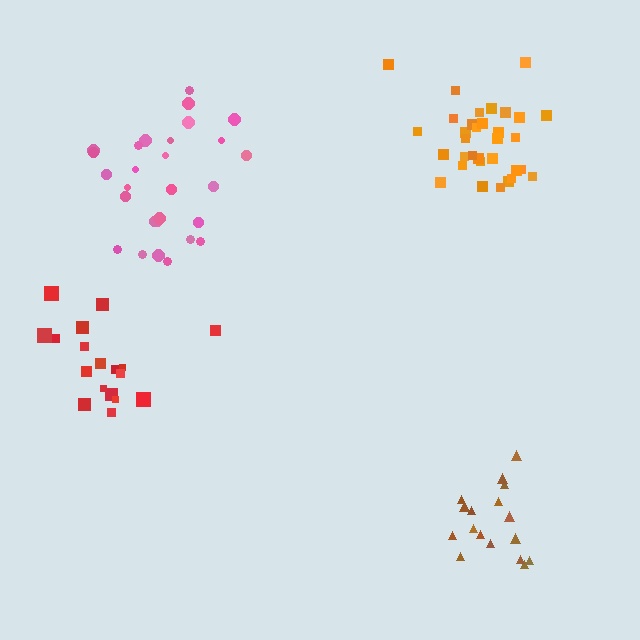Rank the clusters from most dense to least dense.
orange, brown, pink, red.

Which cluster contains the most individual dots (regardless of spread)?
Orange (33).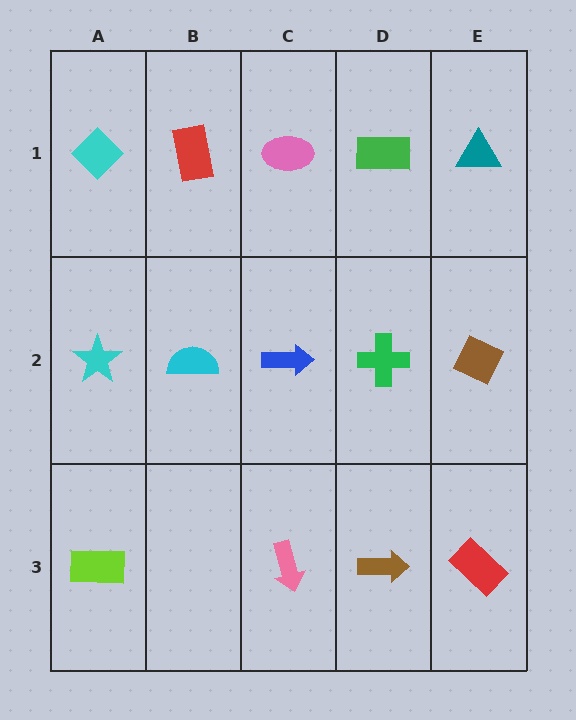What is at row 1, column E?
A teal triangle.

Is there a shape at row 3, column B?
No, that cell is empty.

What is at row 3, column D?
A brown arrow.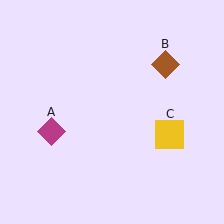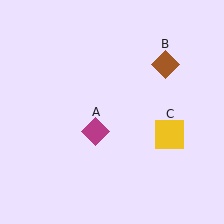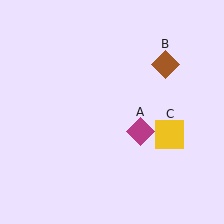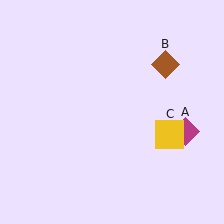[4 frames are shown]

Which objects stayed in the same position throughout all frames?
Brown diamond (object B) and yellow square (object C) remained stationary.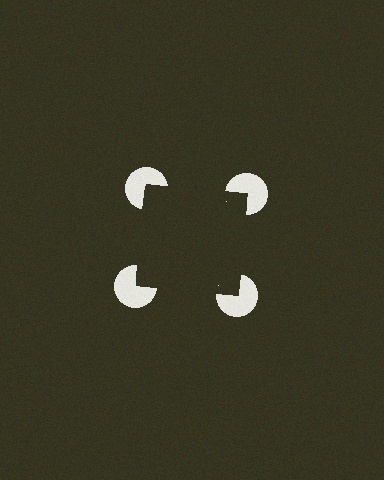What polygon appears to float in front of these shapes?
An illusory square — its edges are inferred from the aligned wedge cuts in the pac-man discs, not physically drawn.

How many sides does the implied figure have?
4 sides.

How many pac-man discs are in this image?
There are 4 — one at each vertex of the illusory square.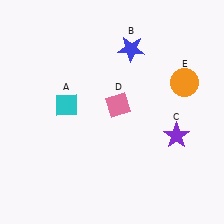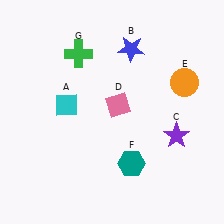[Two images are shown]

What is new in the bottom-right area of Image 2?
A teal hexagon (F) was added in the bottom-right area of Image 2.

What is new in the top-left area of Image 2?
A green cross (G) was added in the top-left area of Image 2.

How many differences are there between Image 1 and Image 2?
There are 2 differences between the two images.